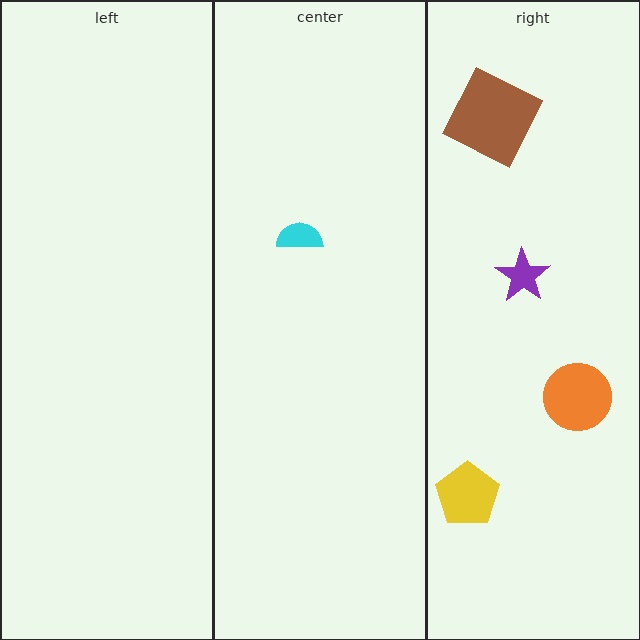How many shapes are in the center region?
1.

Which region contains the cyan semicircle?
The center region.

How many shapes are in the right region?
4.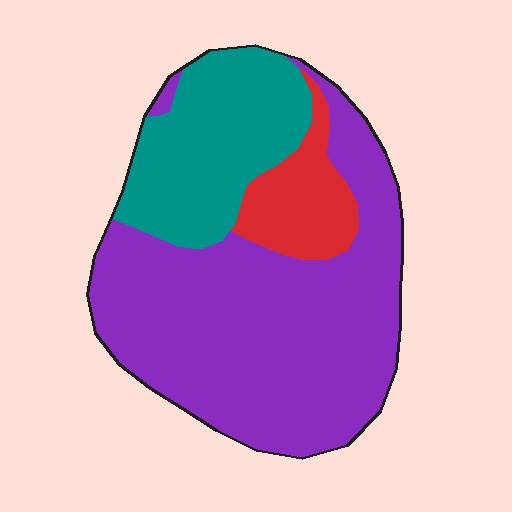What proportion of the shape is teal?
Teal covers about 25% of the shape.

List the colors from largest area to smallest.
From largest to smallest: purple, teal, red.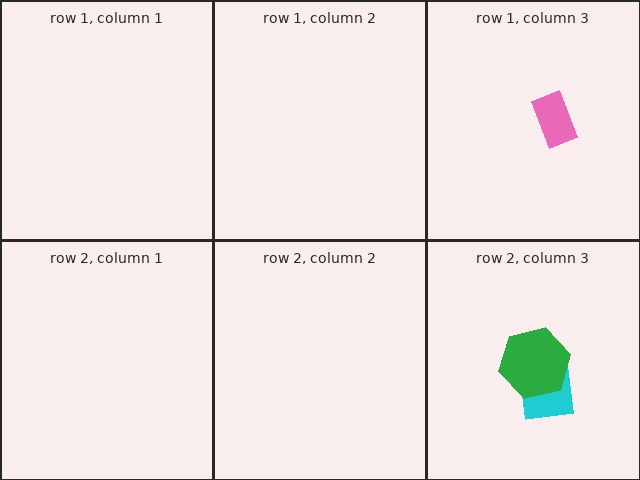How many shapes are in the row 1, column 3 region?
1.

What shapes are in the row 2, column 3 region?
The cyan square, the green hexagon.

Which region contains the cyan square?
The row 2, column 3 region.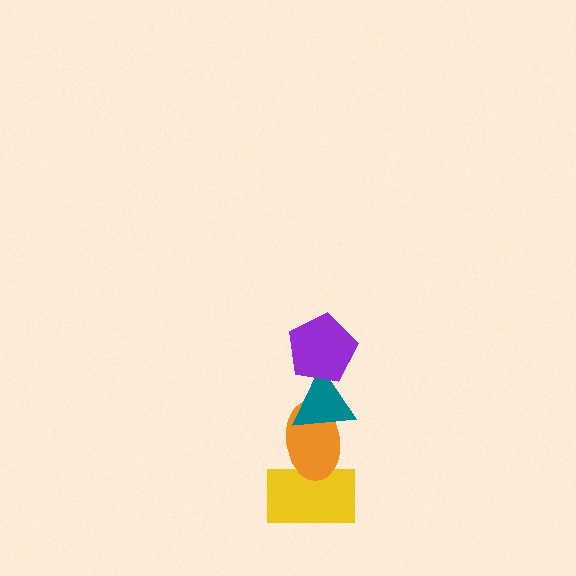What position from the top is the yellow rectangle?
The yellow rectangle is 4th from the top.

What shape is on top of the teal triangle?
The purple pentagon is on top of the teal triangle.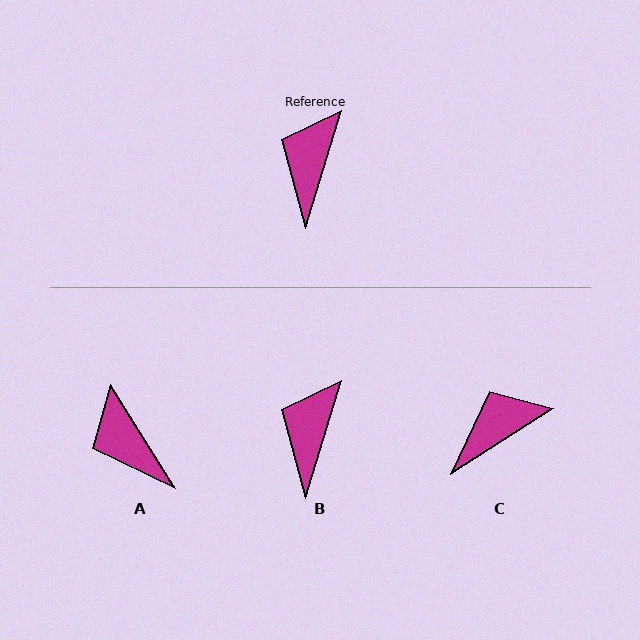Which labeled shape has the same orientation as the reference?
B.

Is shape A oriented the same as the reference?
No, it is off by about 49 degrees.